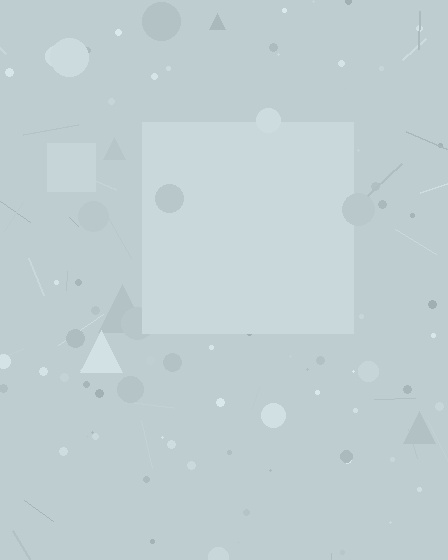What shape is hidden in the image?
A square is hidden in the image.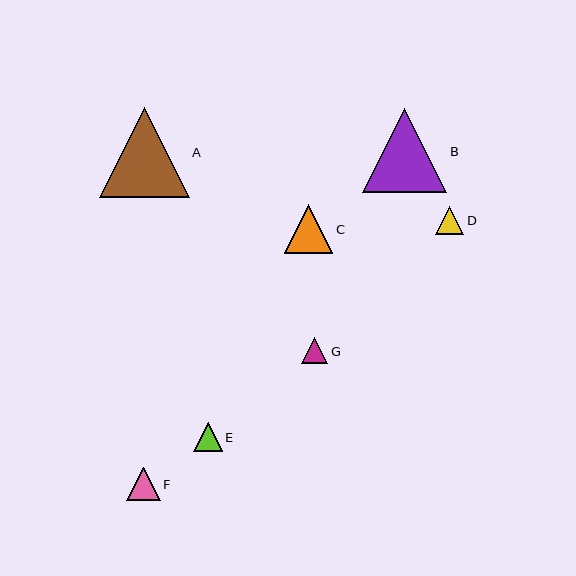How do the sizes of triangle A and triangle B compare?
Triangle A and triangle B are approximately the same size.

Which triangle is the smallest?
Triangle G is the smallest with a size of approximately 27 pixels.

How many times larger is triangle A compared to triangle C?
Triangle A is approximately 1.8 times the size of triangle C.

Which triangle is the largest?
Triangle A is the largest with a size of approximately 90 pixels.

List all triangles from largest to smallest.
From largest to smallest: A, B, C, F, D, E, G.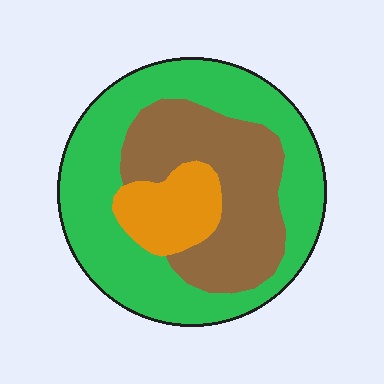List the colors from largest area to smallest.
From largest to smallest: green, brown, orange.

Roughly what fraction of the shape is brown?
Brown covers 33% of the shape.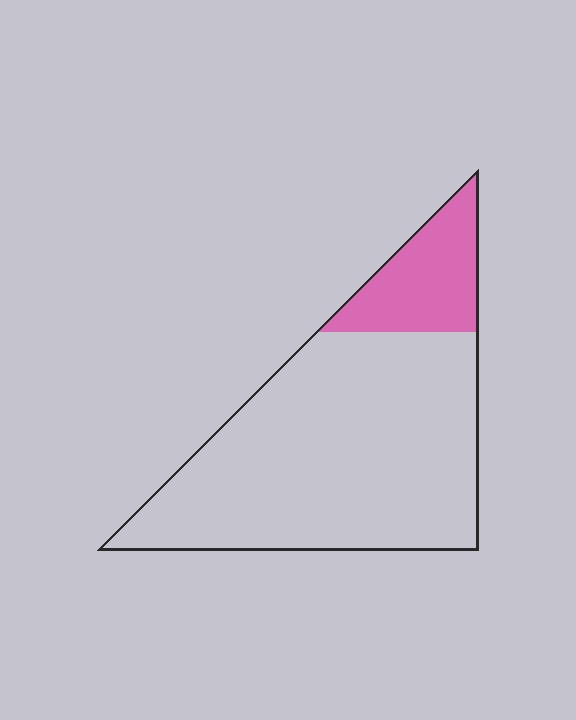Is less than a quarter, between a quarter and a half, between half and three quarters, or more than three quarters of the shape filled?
Less than a quarter.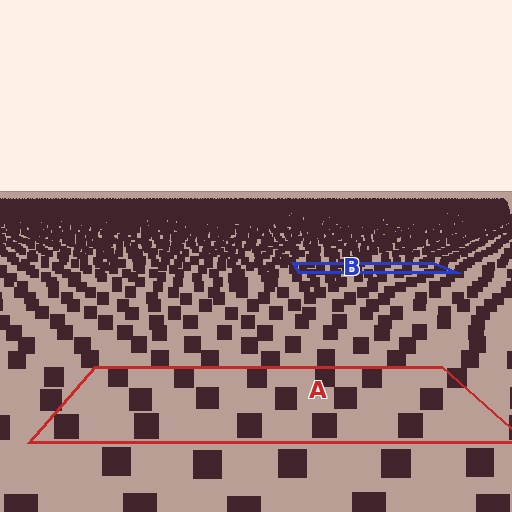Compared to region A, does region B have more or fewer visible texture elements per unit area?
Region B has more texture elements per unit area — they are packed more densely because it is farther away.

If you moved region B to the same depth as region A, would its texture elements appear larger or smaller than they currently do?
They would appear larger. At a closer depth, the same texture elements are projected at a bigger on-screen size.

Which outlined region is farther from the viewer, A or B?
Region B is farther from the viewer — the texture elements inside it appear smaller and more densely packed.